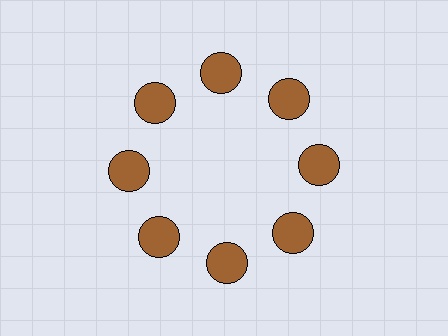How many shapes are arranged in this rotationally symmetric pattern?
There are 8 shapes, arranged in 8 groups of 1.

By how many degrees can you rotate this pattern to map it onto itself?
The pattern maps onto itself every 45 degrees of rotation.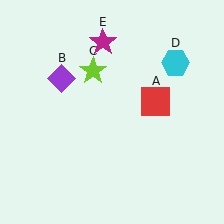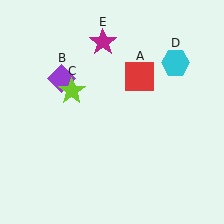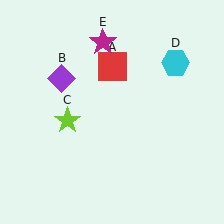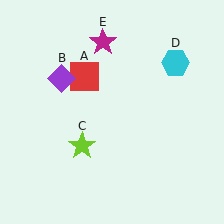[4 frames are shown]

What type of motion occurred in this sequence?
The red square (object A), lime star (object C) rotated counterclockwise around the center of the scene.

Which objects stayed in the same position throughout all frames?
Purple diamond (object B) and cyan hexagon (object D) and magenta star (object E) remained stationary.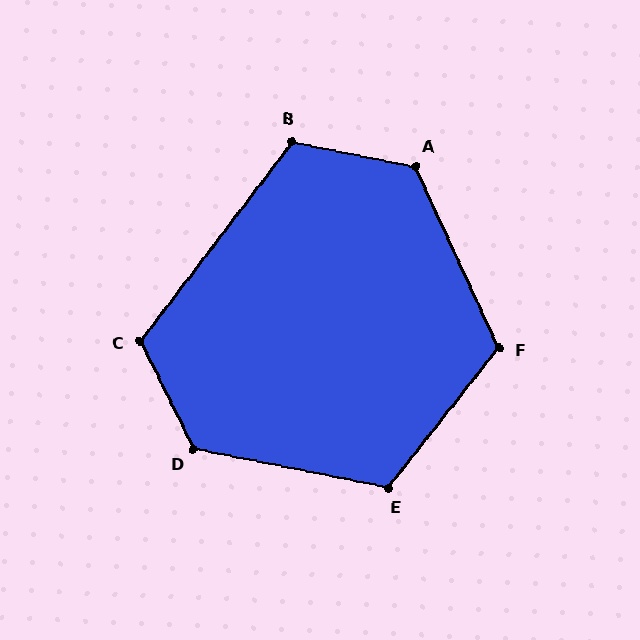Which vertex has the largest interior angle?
D, at approximately 127 degrees.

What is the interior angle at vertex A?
Approximately 126 degrees (obtuse).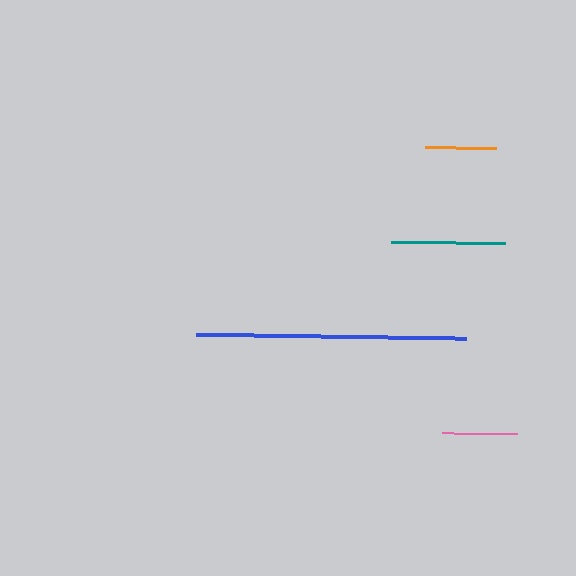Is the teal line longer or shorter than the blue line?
The blue line is longer than the teal line.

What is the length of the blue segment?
The blue segment is approximately 270 pixels long.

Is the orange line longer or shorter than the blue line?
The blue line is longer than the orange line.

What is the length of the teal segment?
The teal segment is approximately 114 pixels long.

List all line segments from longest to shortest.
From longest to shortest: blue, teal, pink, orange.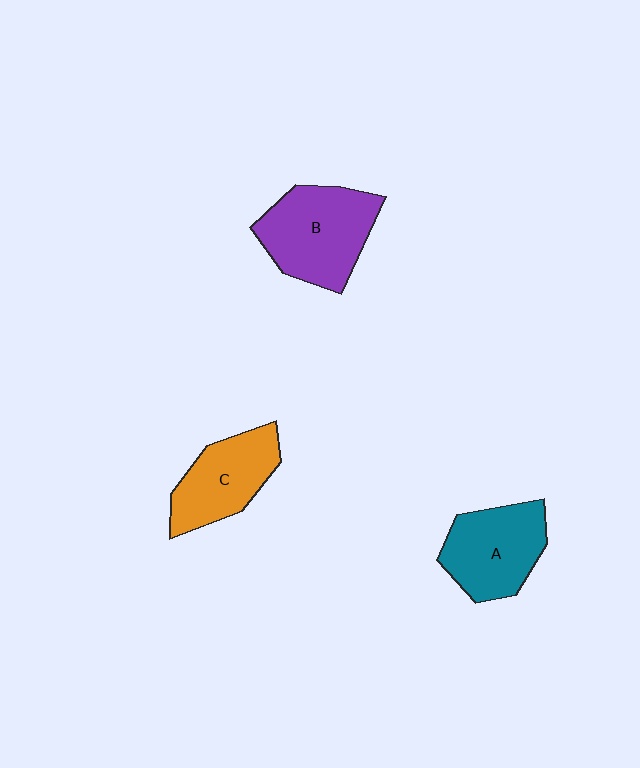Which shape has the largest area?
Shape B (purple).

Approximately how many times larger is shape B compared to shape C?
Approximately 1.3 times.